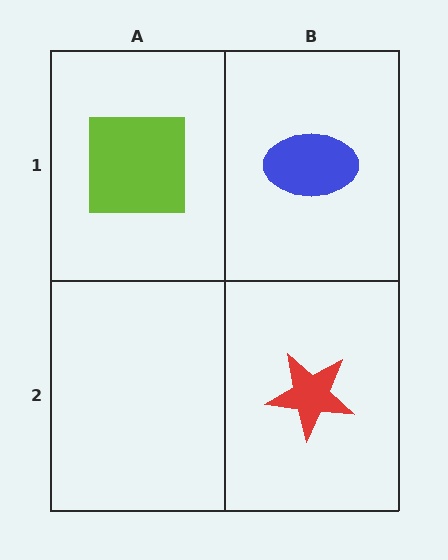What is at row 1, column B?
A blue ellipse.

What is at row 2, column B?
A red star.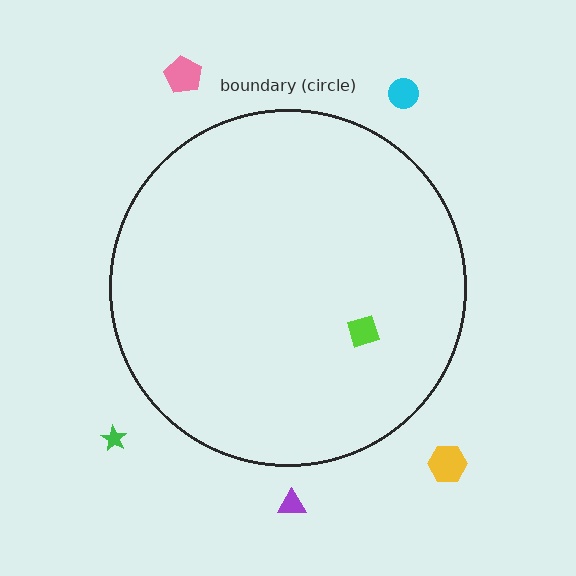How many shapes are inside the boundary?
1 inside, 5 outside.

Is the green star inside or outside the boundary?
Outside.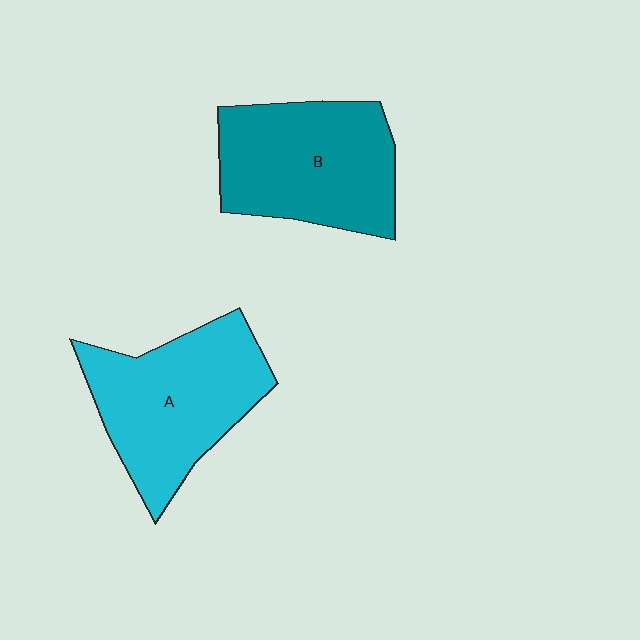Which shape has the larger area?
Shape A (cyan).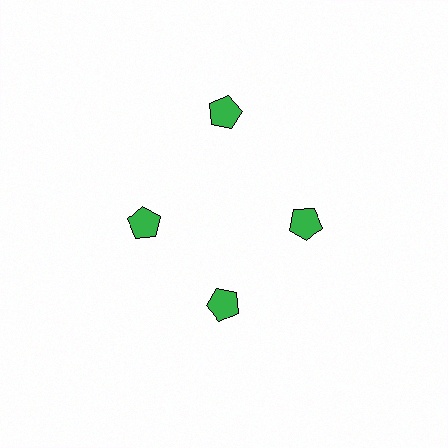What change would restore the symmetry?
The symmetry would be restored by moving it inward, back onto the ring so that all 4 pentagons sit at equal angles and equal distance from the center.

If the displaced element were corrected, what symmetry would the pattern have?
It would have 4-fold rotational symmetry — the pattern would map onto itself every 90 degrees.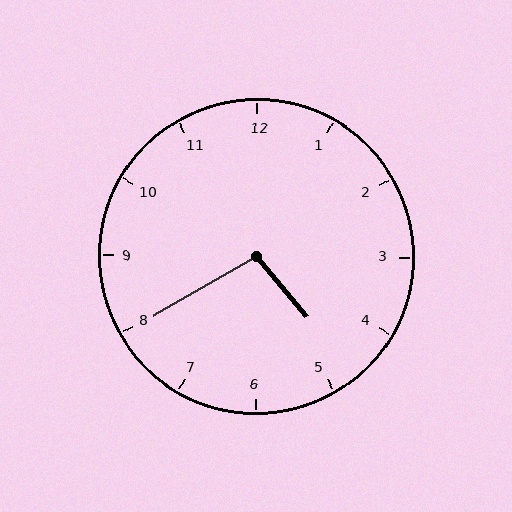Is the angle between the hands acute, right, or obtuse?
It is obtuse.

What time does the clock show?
4:40.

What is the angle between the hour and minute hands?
Approximately 100 degrees.